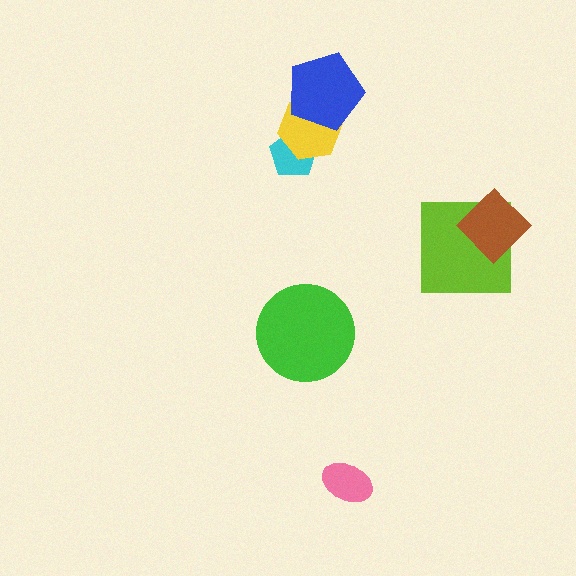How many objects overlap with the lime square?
1 object overlaps with the lime square.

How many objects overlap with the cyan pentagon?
1 object overlaps with the cyan pentagon.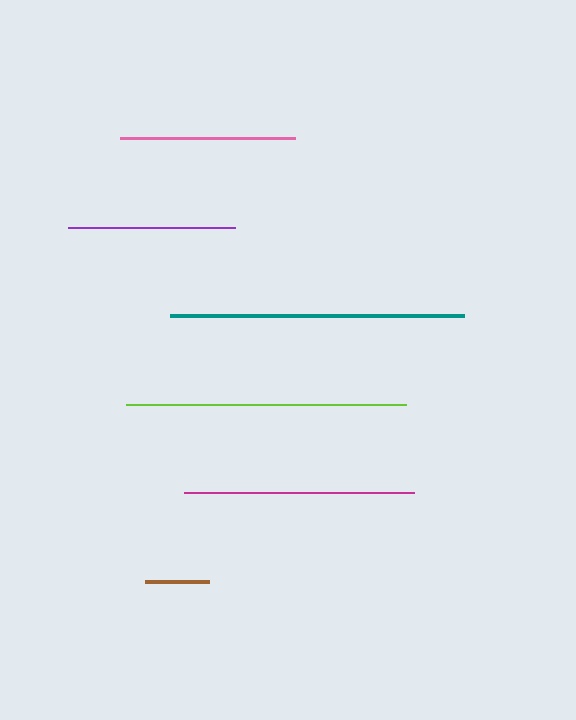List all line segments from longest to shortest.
From longest to shortest: teal, lime, magenta, pink, purple, brown.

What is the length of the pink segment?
The pink segment is approximately 175 pixels long.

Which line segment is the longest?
The teal line is the longest at approximately 294 pixels.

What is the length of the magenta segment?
The magenta segment is approximately 230 pixels long.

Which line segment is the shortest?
The brown line is the shortest at approximately 64 pixels.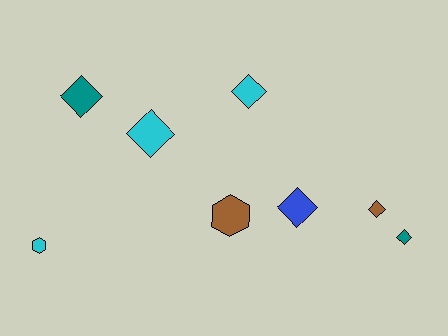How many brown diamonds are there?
There is 1 brown diamond.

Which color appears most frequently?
Cyan, with 3 objects.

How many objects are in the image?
There are 8 objects.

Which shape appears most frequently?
Diamond, with 6 objects.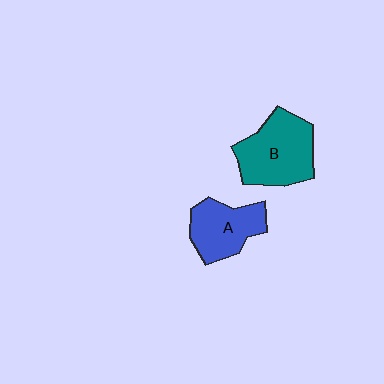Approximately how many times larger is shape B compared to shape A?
Approximately 1.3 times.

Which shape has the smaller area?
Shape A (blue).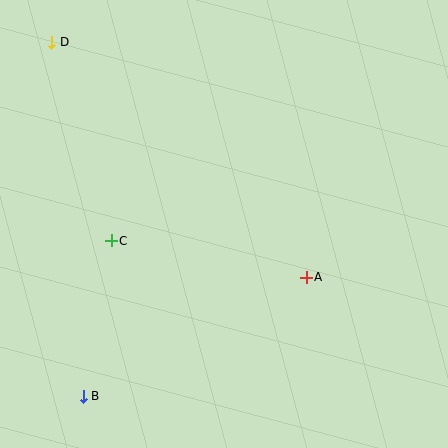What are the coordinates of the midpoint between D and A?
The midpoint between D and A is at (179, 160).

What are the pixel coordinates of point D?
Point D is at (52, 42).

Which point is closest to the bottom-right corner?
Point A is closest to the bottom-right corner.